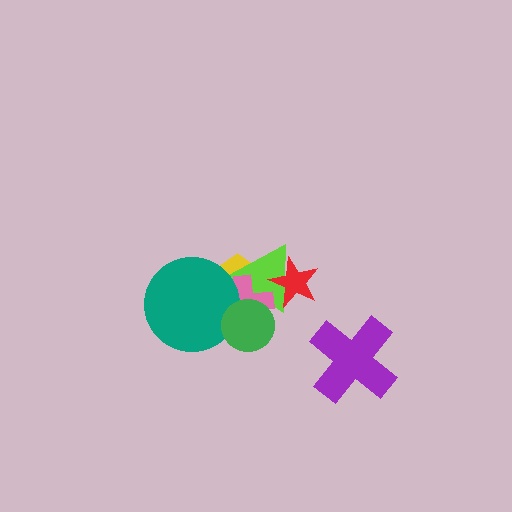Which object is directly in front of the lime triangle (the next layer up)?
The pink cross is directly in front of the lime triangle.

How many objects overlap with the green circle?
4 objects overlap with the green circle.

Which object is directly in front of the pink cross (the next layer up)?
The teal circle is directly in front of the pink cross.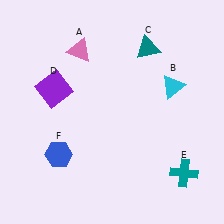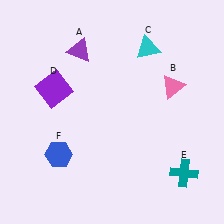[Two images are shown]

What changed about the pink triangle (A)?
In Image 1, A is pink. In Image 2, it changed to purple.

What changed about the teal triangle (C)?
In Image 1, C is teal. In Image 2, it changed to cyan.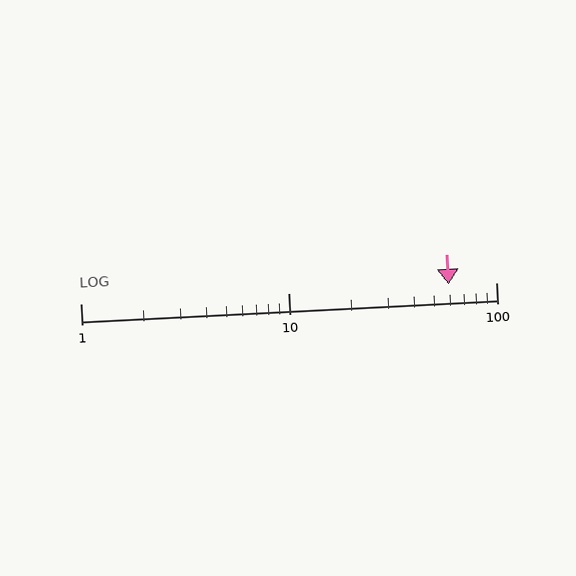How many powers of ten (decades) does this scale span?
The scale spans 2 decades, from 1 to 100.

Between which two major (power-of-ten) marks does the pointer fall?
The pointer is between 10 and 100.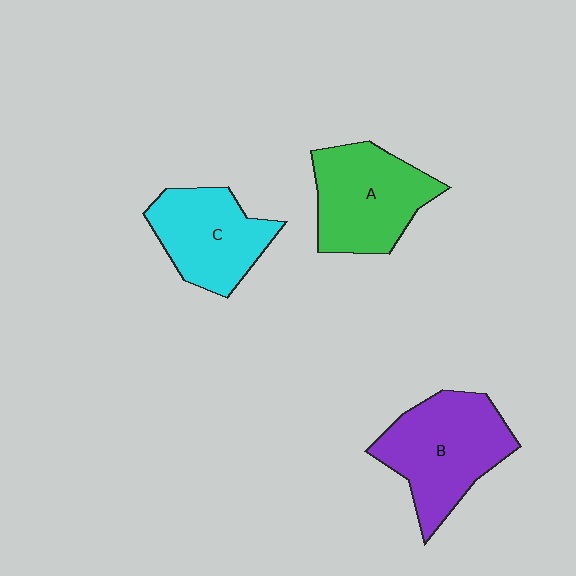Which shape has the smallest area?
Shape C (cyan).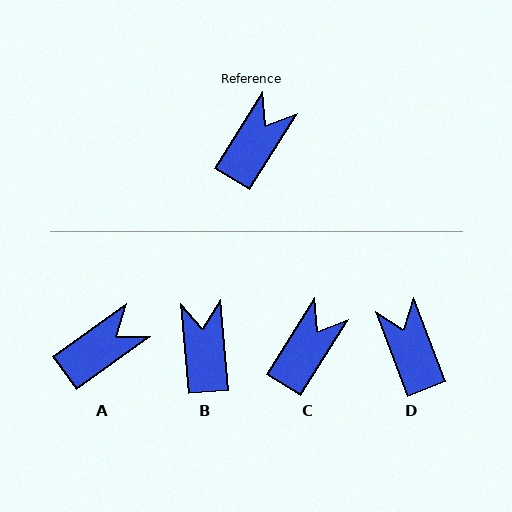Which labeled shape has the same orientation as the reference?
C.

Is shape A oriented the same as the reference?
No, it is off by about 22 degrees.